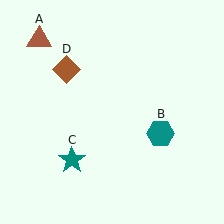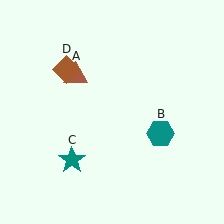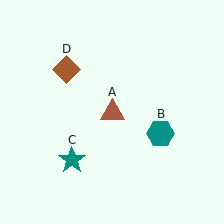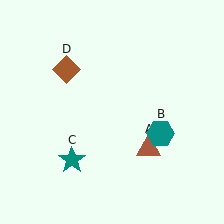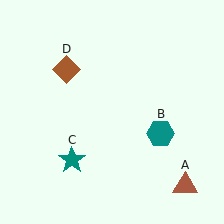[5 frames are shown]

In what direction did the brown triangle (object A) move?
The brown triangle (object A) moved down and to the right.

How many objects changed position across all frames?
1 object changed position: brown triangle (object A).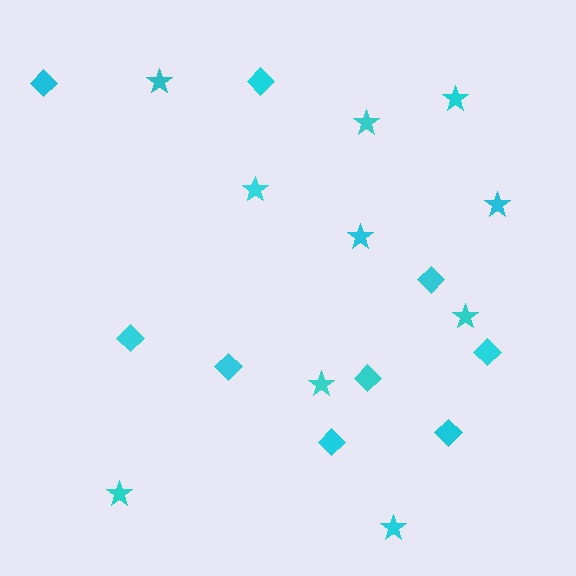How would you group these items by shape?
There are 2 groups: one group of diamonds (9) and one group of stars (10).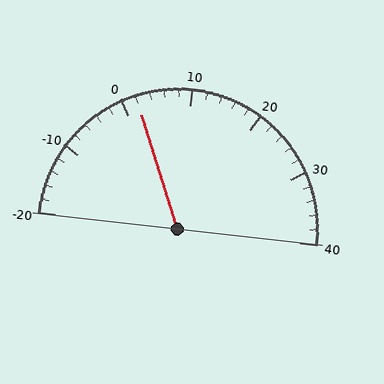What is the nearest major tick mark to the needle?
The nearest major tick mark is 0.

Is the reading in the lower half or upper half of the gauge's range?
The reading is in the lower half of the range (-20 to 40).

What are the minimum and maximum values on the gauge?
The gauge ranges from -20 to 40.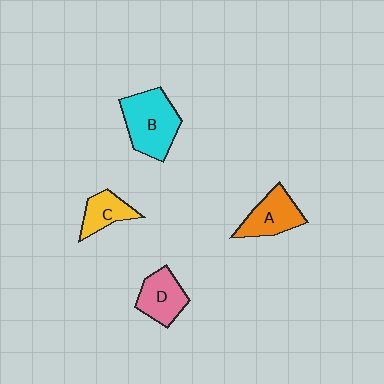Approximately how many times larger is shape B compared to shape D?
Approximately 1.5 times.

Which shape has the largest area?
Shape B (cyan).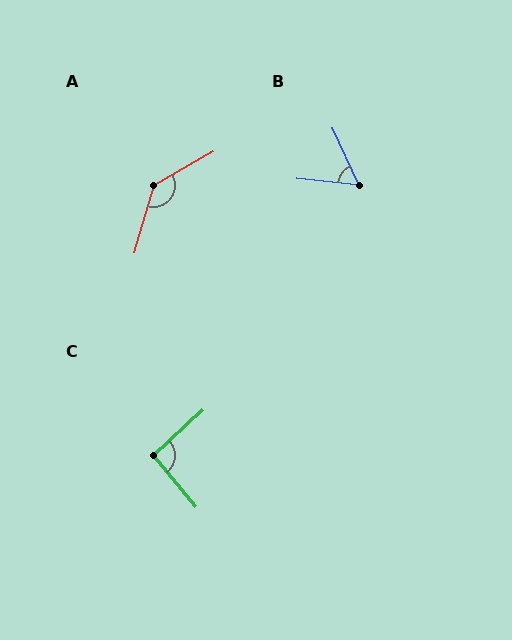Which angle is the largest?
A, at approximately 135 degrees.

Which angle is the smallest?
B, at approximately 60 degrees.